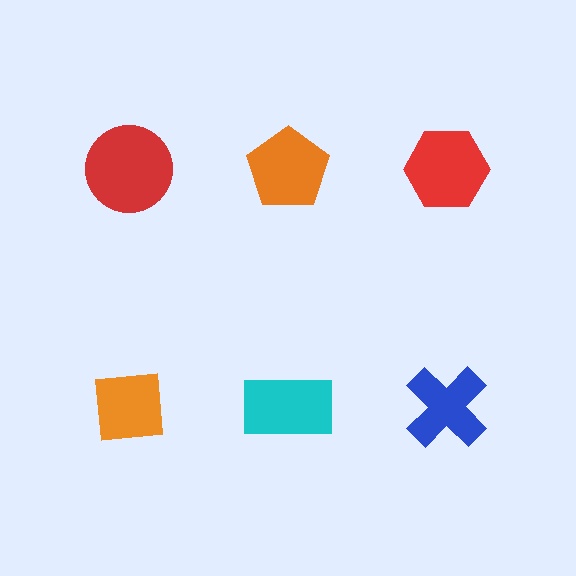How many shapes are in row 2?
3 shapes.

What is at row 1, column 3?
A red hexagon.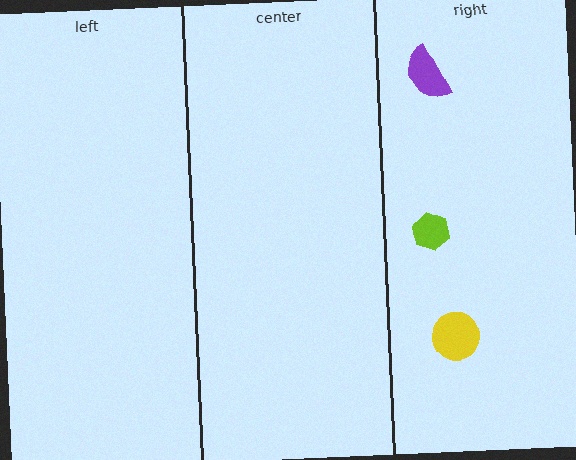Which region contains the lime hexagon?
The right region.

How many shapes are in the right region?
3.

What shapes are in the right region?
The yellow circle, the lime hexagon, the purple semicircle.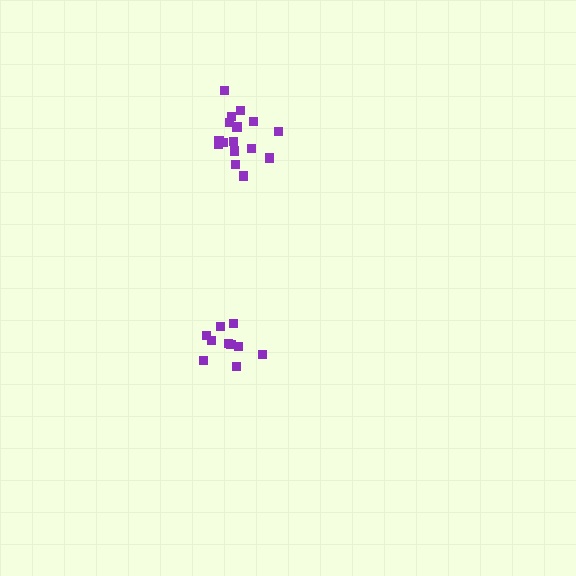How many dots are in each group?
Group 1: 10 dots, Group 2: 16 dots (26 total).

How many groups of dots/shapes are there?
There are 2 groups.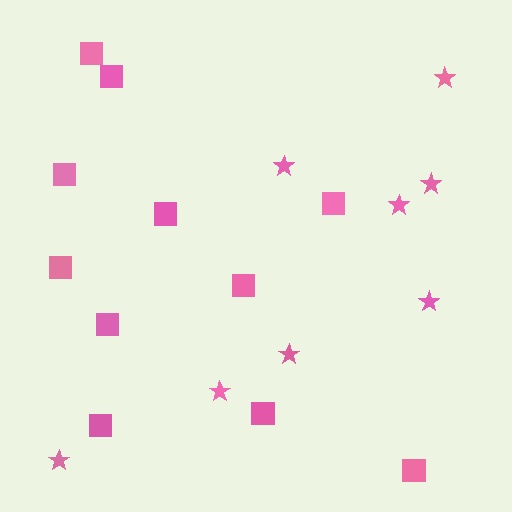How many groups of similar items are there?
There are 2 groups: one group of stars (8) and one group of squares (11).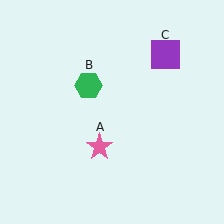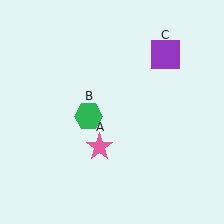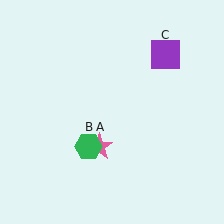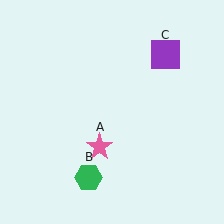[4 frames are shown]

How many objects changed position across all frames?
1 object changed position: green hexagon (object B).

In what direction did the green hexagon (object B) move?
The green hexagon (object B) moved down.